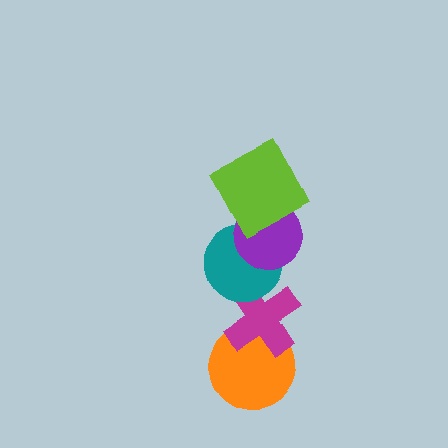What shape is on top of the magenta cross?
The teal circle is on top of the magenta cross.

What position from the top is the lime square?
The lime square is 1st from the top.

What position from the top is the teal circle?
The teal circle is 3rd from the top.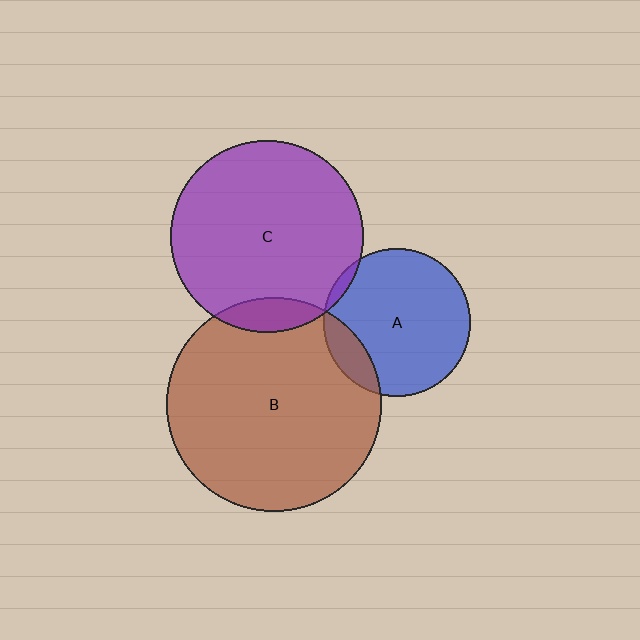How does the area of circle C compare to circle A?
Approximately 1.7 times.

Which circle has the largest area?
Circle B (brown).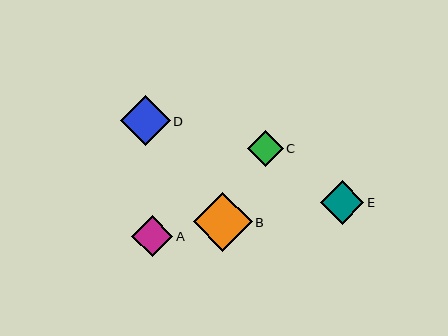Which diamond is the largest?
Diamond B is the largest with a size of approximately 59 pixels.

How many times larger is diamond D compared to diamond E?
Diamond D is approximately 1.1 times the size of diamond E.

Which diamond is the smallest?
Diamond C is the smallest with a size of approximately 36 pixels.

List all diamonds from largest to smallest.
From largest to smallest: B, D, E, A, C.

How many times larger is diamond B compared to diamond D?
Diamond B is approximately 1.2 times the size of diamond D.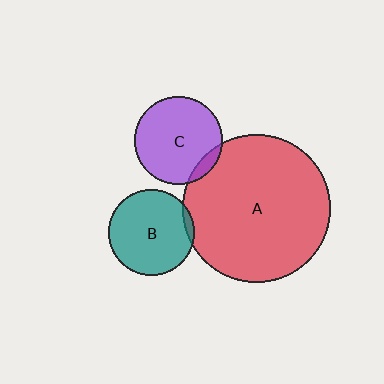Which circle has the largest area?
Circle A (red).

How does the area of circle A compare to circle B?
Approximately 2.9 times.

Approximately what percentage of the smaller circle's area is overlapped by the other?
Approximately 5%.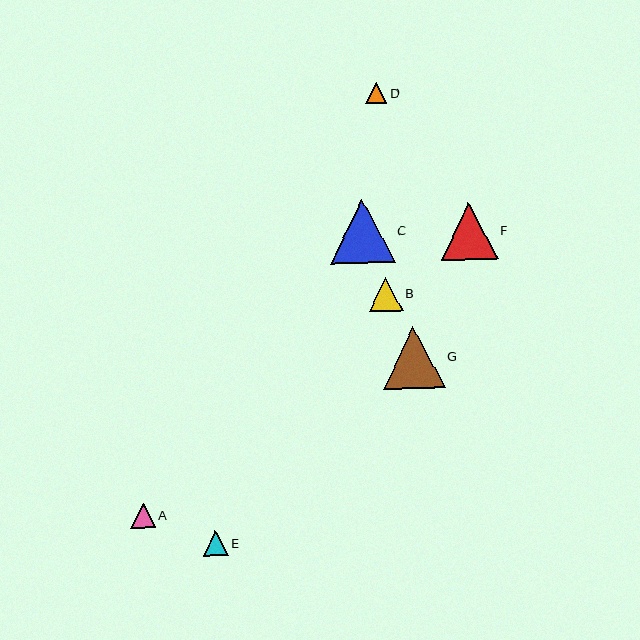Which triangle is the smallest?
Triangle D is the smallest with a size of approximately 21 pixels.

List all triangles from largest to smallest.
From largest to smallest: C, G, F, B, E, A, D.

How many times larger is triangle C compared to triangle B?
Triangle C is approximately 1.9 times the size of triangle B.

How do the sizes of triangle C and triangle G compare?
Triangle C and triangle G are approximately the same size.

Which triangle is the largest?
Triangle C is the largest with a size of approximately 64 pixels.